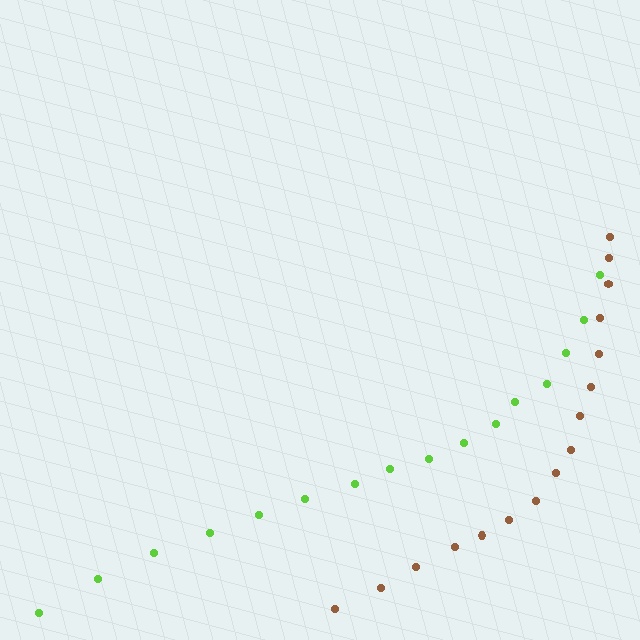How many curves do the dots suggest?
There are 2 distinct paths.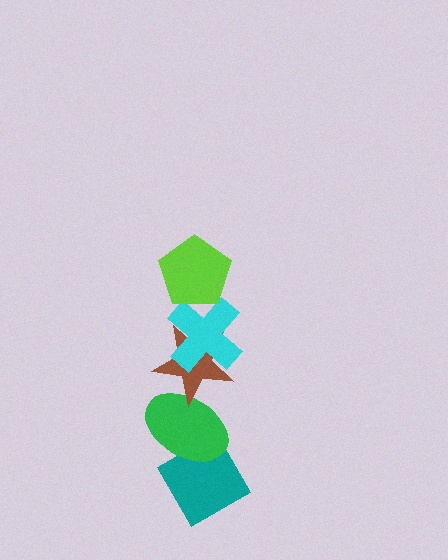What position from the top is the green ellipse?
The green ellipse is 4th from the top.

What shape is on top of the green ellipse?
The brown star is on top of the green ellipse.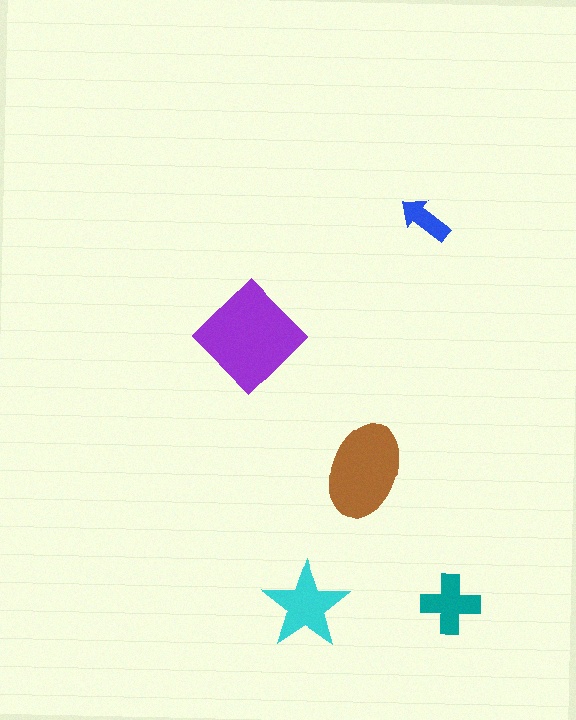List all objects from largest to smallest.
The purple diamond, the brown ellipse, the cyan star, the teal cross, the blue arrow.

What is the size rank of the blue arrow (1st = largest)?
5th.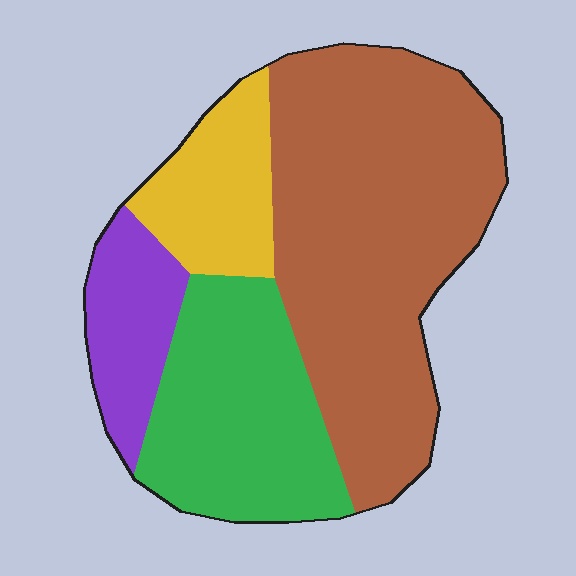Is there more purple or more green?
Green.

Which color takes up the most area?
Brown, at roughly 50%.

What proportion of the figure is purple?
Purple covers 11% of the figure.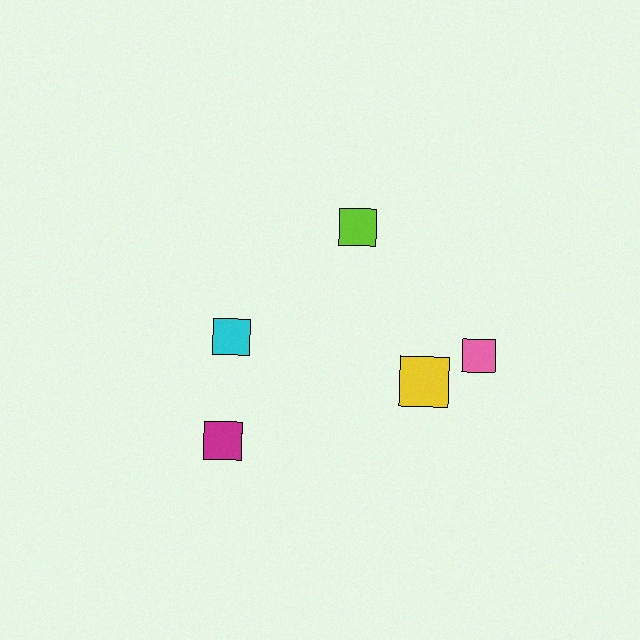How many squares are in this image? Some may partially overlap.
There are 5 squares.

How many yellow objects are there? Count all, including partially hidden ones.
There is 1 yellow object.